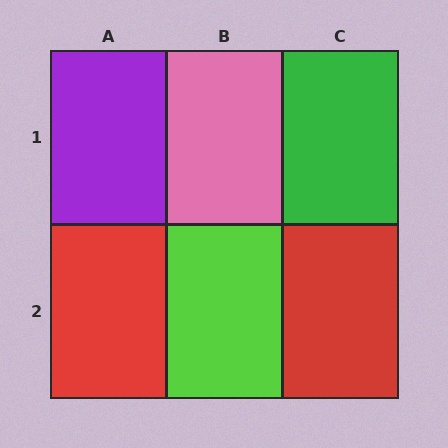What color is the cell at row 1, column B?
Pink.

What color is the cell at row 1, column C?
Green.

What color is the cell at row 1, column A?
Purple.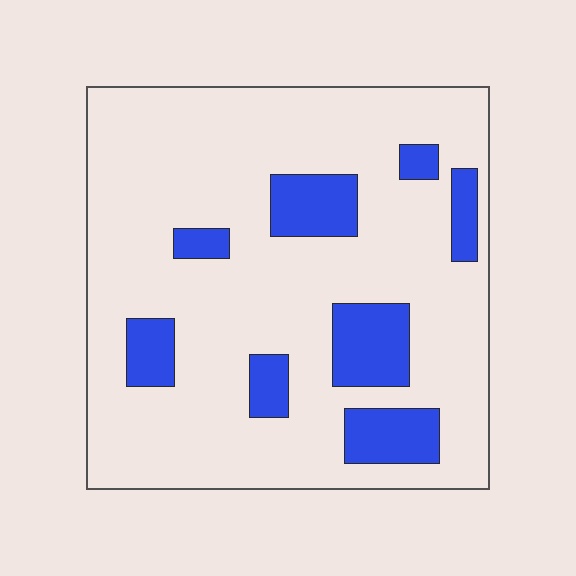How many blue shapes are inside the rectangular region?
8.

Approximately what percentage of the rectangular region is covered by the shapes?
Approximately 20%.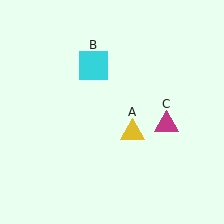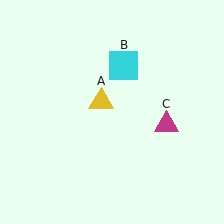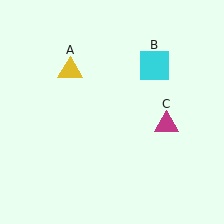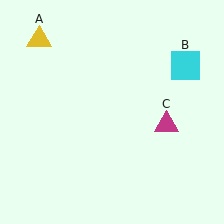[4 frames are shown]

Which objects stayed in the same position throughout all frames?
Magenta triangle (object C) remained stationary.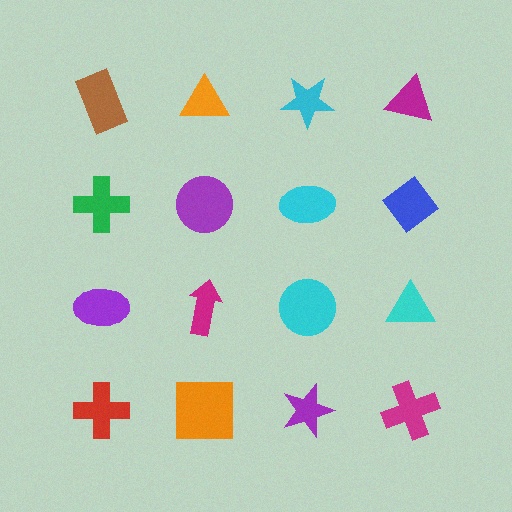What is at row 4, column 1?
A red cross.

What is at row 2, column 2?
A purple circle.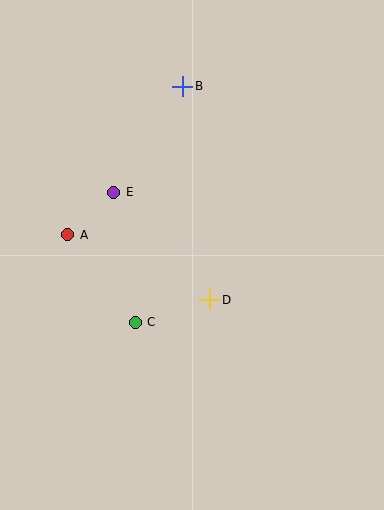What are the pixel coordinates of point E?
Point E is at (114, 192).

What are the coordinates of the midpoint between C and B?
The midpoint between C and B is at (159, 204).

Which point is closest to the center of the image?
Point D at (210, 300) is closest to the center.